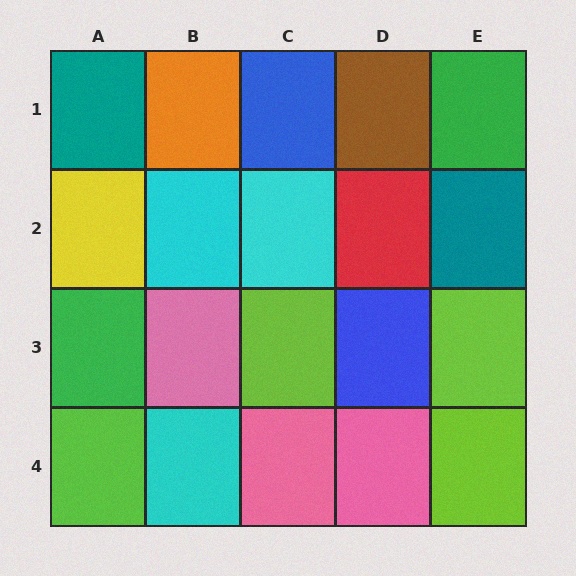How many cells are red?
1 cell is red.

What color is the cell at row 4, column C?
Pink.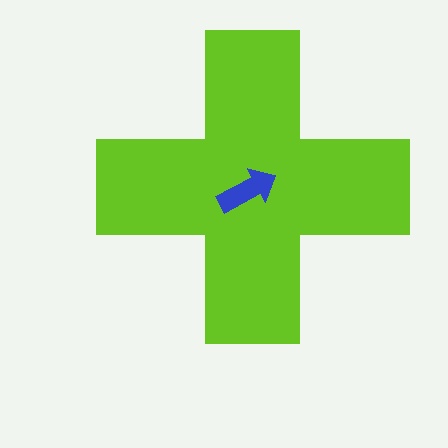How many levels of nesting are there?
2.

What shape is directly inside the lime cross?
The blue arrow.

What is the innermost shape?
The blue arrow.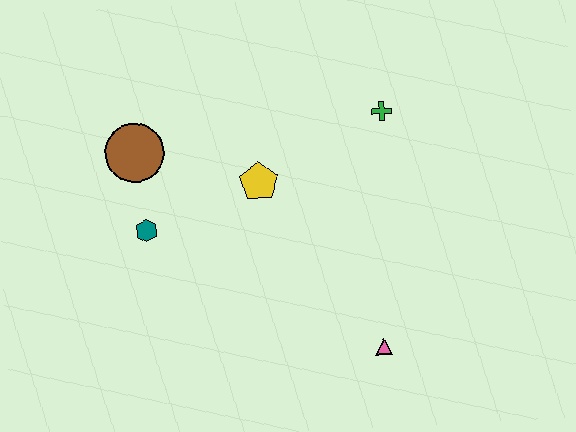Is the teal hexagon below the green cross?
Yes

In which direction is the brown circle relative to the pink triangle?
The brown circle is to the left of the pink triangle.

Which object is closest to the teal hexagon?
The brown circle is closest to the teal hexagon.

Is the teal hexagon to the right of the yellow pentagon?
No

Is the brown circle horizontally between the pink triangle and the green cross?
No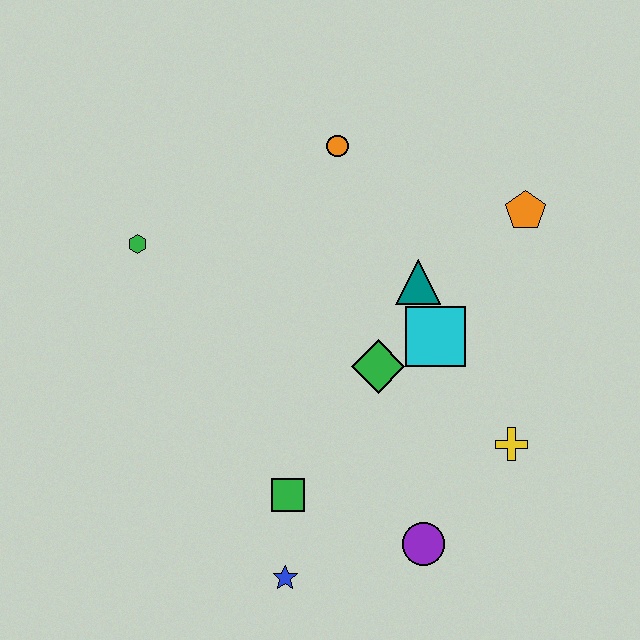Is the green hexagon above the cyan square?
Yes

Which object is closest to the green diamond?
The cyan square is closest to the green diamond.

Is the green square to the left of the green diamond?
Yes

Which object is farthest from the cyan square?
The green hexagon is farthest from the cyan square.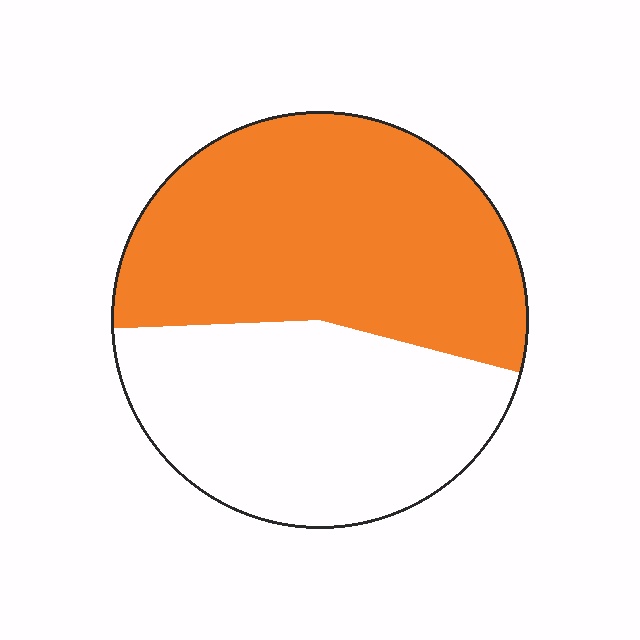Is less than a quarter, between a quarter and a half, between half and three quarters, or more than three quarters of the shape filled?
Between half and three quarters.